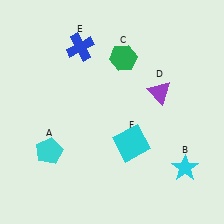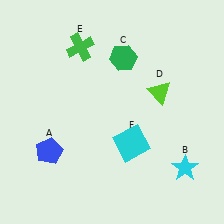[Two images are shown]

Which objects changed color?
A changed from cyan to blue. D changed from purple to lime. E changed from blue to green.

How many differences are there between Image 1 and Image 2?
There are 3 differences between the two images.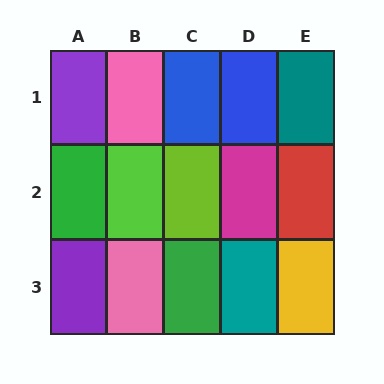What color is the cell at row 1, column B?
Pink.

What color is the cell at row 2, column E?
Red.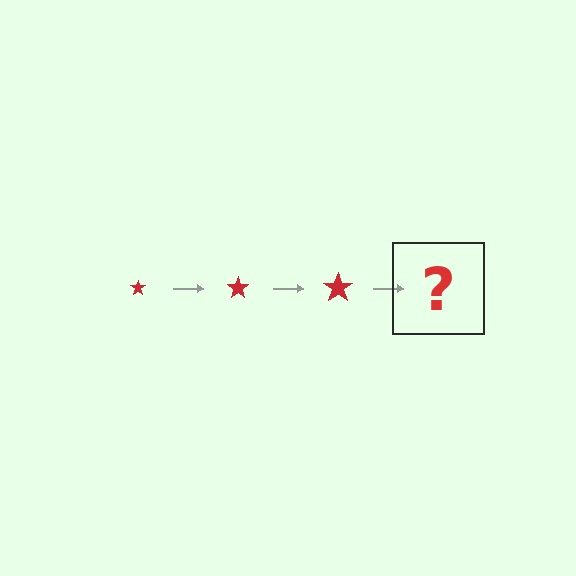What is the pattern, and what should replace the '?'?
The pattern is that the star gets progressively larger each step. The '?' should be a red star, larger than the previous one.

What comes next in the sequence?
The next element should be a red star, larger than the previous one.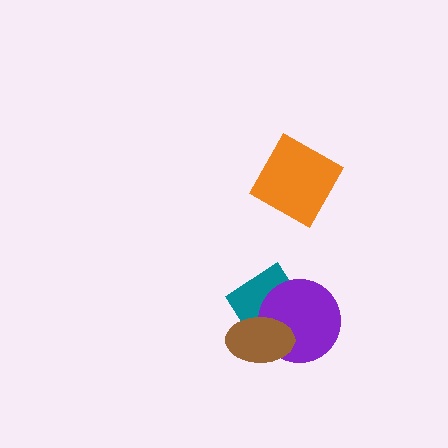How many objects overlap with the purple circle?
2 objects overlap with the purple circle.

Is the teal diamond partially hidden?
Yes, it is partially covered by another shape.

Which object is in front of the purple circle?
The brown ellipse is in front of the purple circle.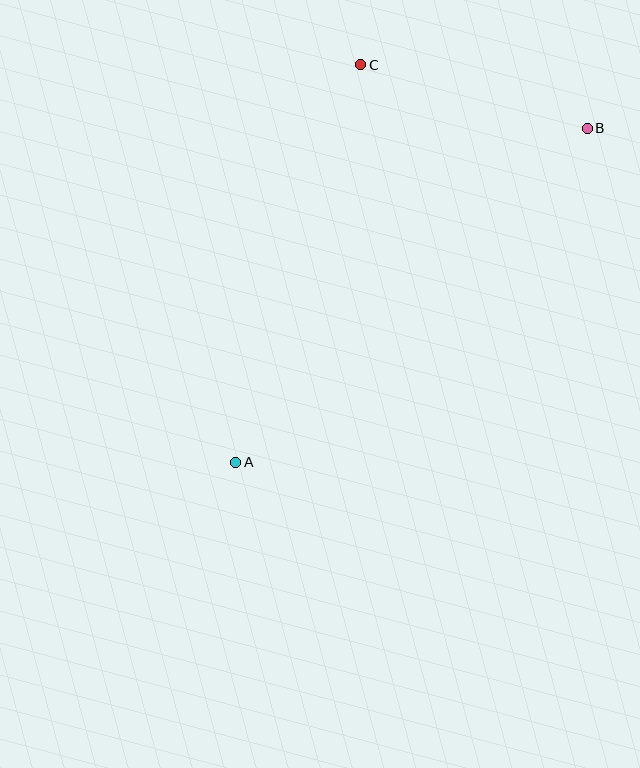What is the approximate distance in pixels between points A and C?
The distance between A and C is approximately 417 pixels.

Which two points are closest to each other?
Points B and C are closest to each other.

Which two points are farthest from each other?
Points A and B are farthest from each other.